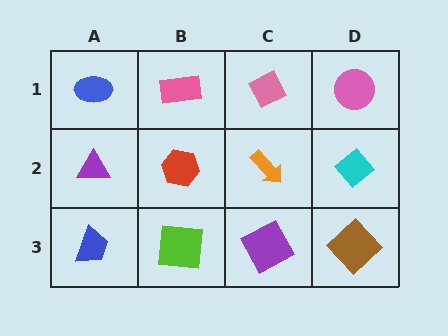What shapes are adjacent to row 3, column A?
A purple triangle (row 2, column A), a lime square (row 3, column B).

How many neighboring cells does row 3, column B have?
3.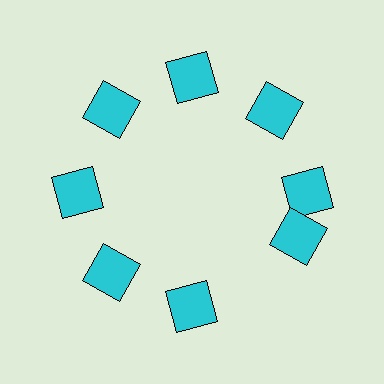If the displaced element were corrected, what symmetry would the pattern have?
It would have 8-fold rotational symmetry — the pattern would map onto itself every 45 degrees.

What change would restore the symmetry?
The symmetry would be restored by rotating it back into even spacing with its neighbors so that all 8 squares sit at equal angles and equal distance from the center.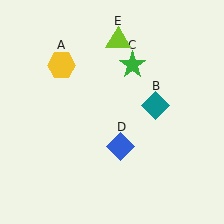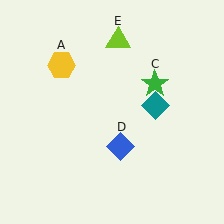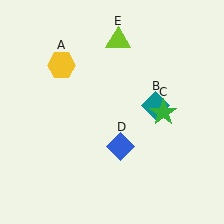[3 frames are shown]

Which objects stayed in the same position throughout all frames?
Yellow hexagon (object A) and teal diamond (object B) and blue diamond (object D) and lime triangle (object E) remained stationary.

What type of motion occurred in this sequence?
The green star (object C) rotated clockwise around the center of the scene.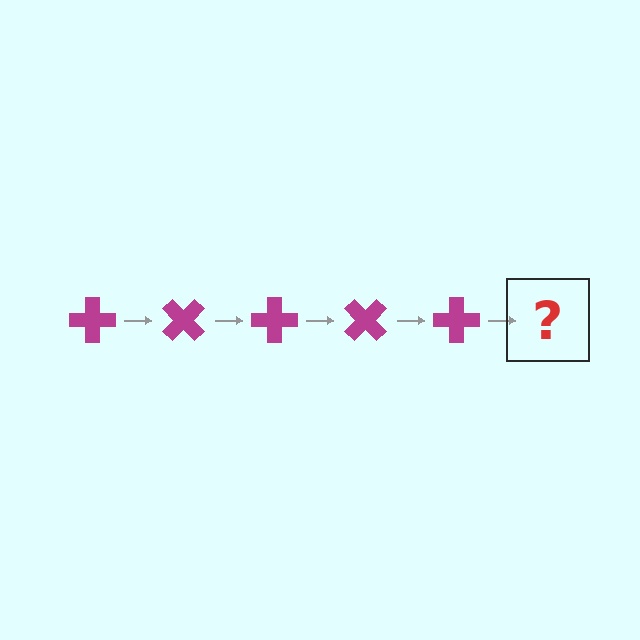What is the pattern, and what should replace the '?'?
The pattern is that the cross rotates 45 degrees each step. The '?' should be a magenta cross rotated 225 degrees.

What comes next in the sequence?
The next element should be a magenta cross rotated 225 degrees.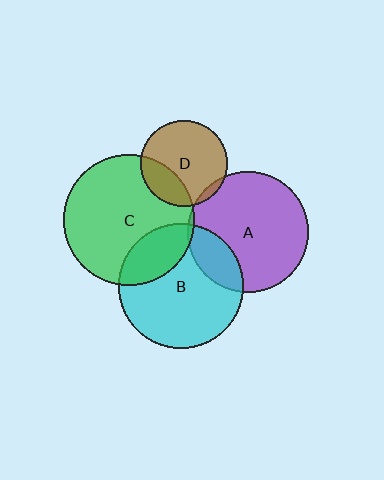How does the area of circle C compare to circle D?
Approximately 2.3 times.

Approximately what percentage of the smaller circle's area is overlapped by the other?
Approximately 5%.